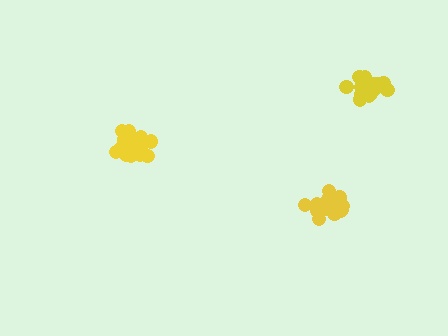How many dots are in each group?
Group 1: 16 dots, Group 2: 19 dots, Group 3: 18 dots (53 total).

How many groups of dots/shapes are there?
There are 3 groups.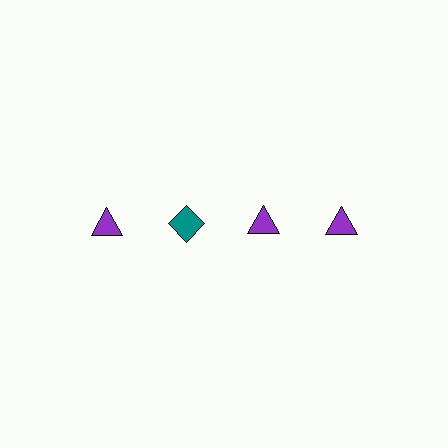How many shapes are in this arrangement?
There are 4 shapes arranged in a grid pattern.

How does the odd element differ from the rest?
It differs in both color (teal instead of purple) and shape (diamond instead of triangle).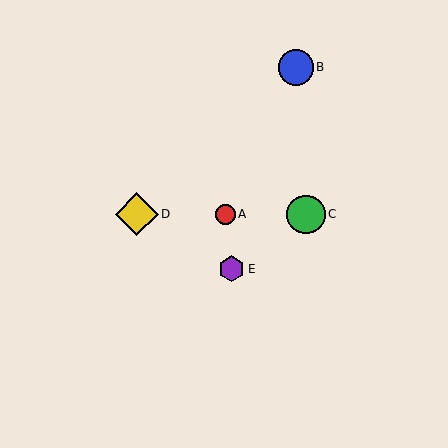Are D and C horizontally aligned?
Yes, both are at y≈214.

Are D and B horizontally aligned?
No, D is at y≈214 and B is at y≈67.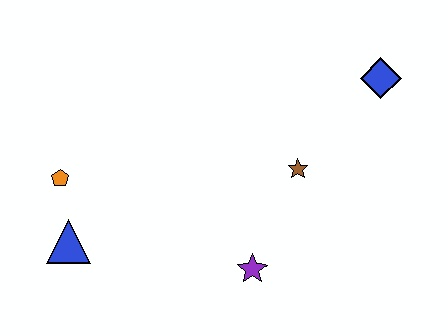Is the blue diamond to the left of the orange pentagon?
No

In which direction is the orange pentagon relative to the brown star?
The orange pentagon is to the left of the brown star.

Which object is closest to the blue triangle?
The orange pentagon is closest to the blue triangle.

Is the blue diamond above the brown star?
Yes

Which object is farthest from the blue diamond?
The blue triangle is farthest from the blue diamond.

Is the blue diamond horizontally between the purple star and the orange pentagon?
No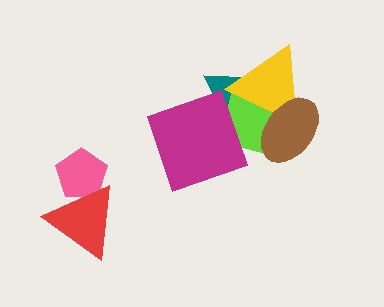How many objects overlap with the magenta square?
2 objects overlap with the magenta square.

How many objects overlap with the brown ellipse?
3 objects overlap with the brown ellipse.